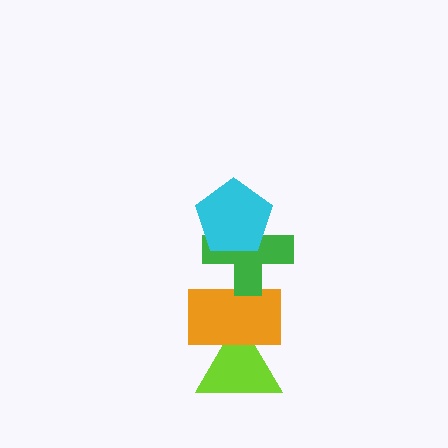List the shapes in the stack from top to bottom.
From top to bottom: the cyan pentagon, the green cross, the orange rectangle, the lime triangle.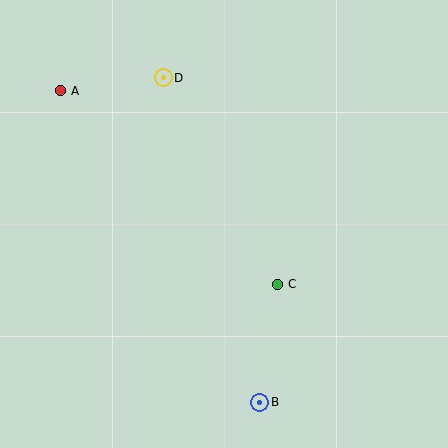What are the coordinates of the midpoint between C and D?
The midpoint between C and D is at (220, 181).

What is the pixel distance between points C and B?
The distance between C and B is 119 pixels.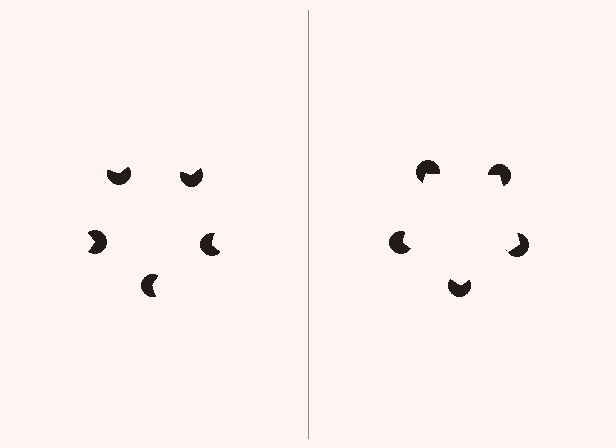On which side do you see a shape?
An illusory pentagon appears on the right side. On the left side the wedge cuts are rotated, so no coherent shape forms.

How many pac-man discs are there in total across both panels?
10 — 5 on each side.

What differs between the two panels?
The pac-man discs are positioned identically on both sides; only the wedge orientations differ. On the right they align to a pentagon; on the left they are misaligned.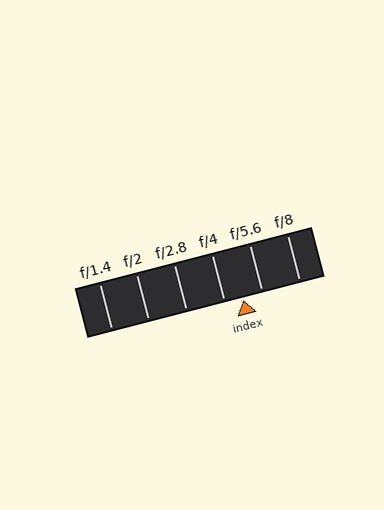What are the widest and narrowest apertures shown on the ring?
The widest aperture shown is f/1.4 and the narrowest is f/8.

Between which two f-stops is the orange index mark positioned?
The index mark is between f/4 and f/5.6.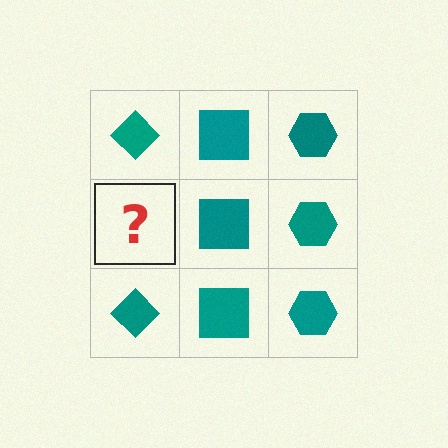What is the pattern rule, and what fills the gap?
The rule is that each column has a consistent shape. The gap should be filled with a teal diamond.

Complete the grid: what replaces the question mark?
The question mark should be replaced with a teal diamond.